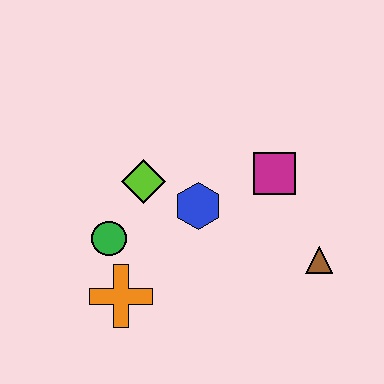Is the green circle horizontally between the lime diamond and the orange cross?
No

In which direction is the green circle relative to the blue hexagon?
The green circle is to the left of the blue hexagon.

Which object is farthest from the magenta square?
The orange cross is farthest from the magenta square.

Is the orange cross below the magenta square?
Yes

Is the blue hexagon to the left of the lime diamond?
No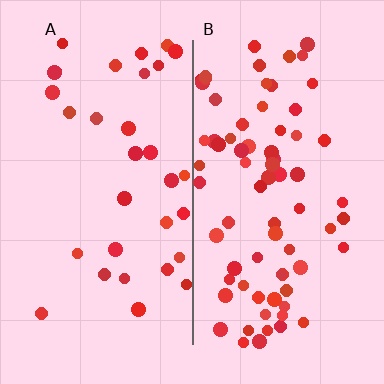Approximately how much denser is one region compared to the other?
Approximately 2.3× — region B over region A.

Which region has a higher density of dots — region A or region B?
B (the right).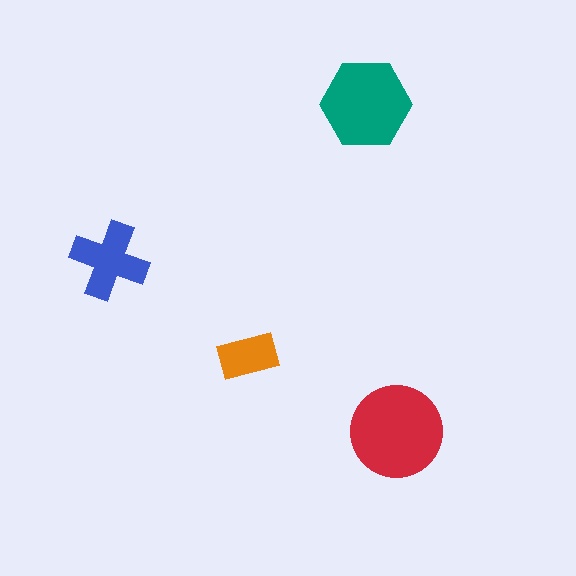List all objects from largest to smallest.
The red circle, the teal hexagon, the blue cross, the orange rectangle.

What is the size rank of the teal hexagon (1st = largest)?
2nd.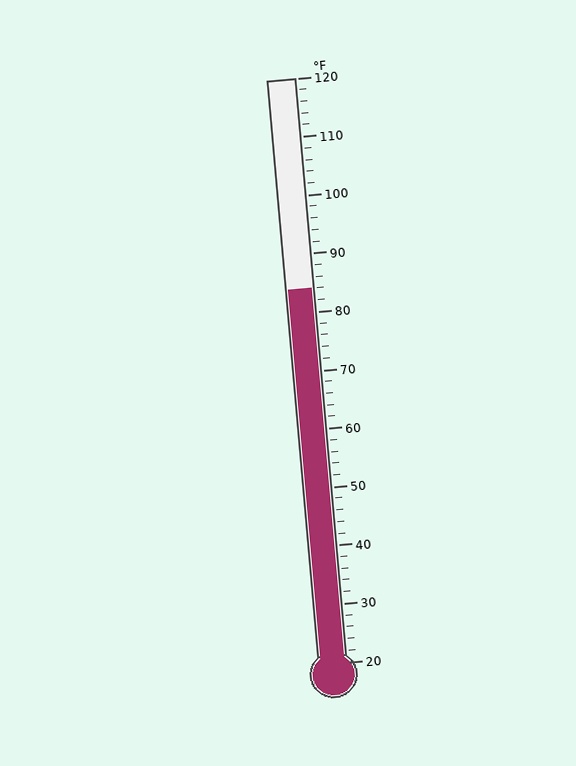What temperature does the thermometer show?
The thermometer shows approximately 84°F.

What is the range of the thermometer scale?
The thermometer scale ranges from 20°F to 120°F.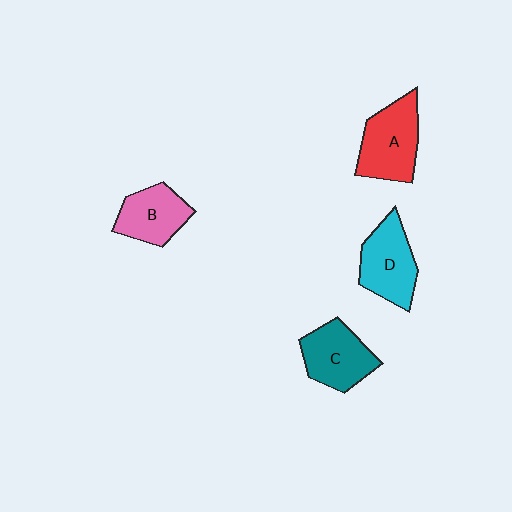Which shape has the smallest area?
Shape B (pink).